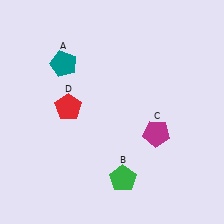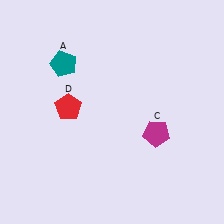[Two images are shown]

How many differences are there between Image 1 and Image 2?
There is 1 difference between the two images.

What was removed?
The green pentagon (B) was removed in Image 2.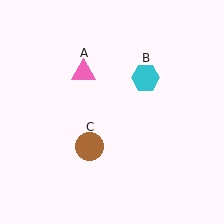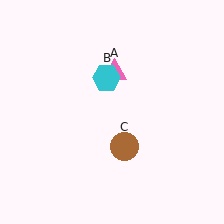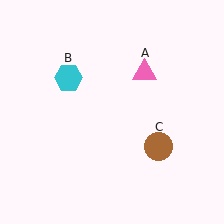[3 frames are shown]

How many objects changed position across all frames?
3 objects changed position: pink triangle (object A), cyan hexagon (object B), brown circle (object C).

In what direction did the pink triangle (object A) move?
The pink triangle (object A) moved right.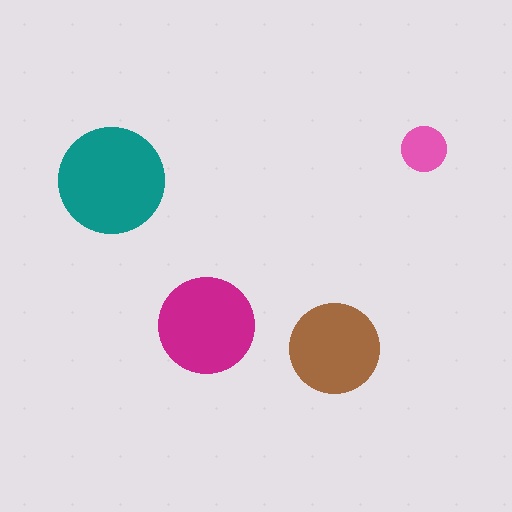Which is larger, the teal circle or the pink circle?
The teal one.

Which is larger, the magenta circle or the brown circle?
The magenta one.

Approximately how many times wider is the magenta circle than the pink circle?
About 2 times wider.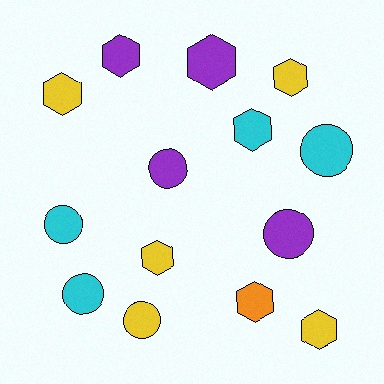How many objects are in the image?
There are 14 objects.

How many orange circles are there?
There are no orange circles.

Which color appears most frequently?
Yellow, with 5 objects.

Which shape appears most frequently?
Hexagon, with 8 objects.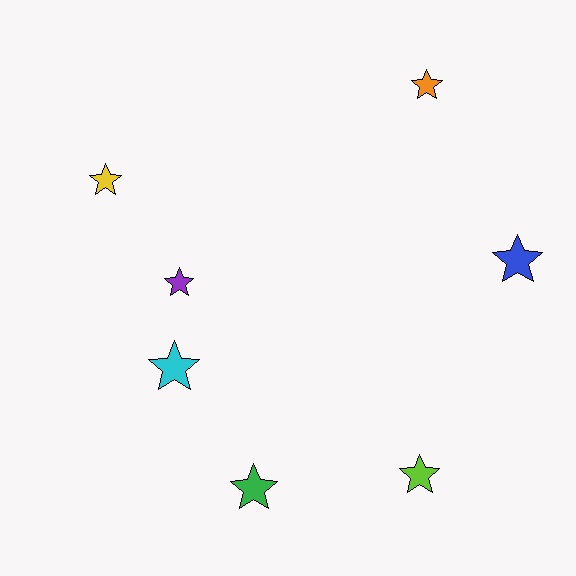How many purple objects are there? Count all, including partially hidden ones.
There is 1 purple object.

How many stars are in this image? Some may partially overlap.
There are 7 stars.